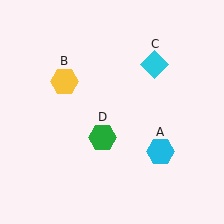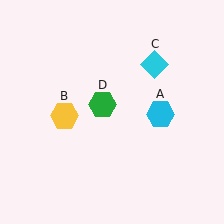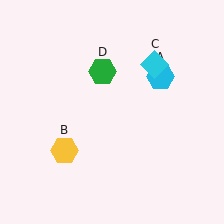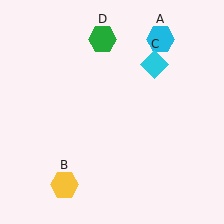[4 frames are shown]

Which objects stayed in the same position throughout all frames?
Cyan diamond (object C) remained stationary.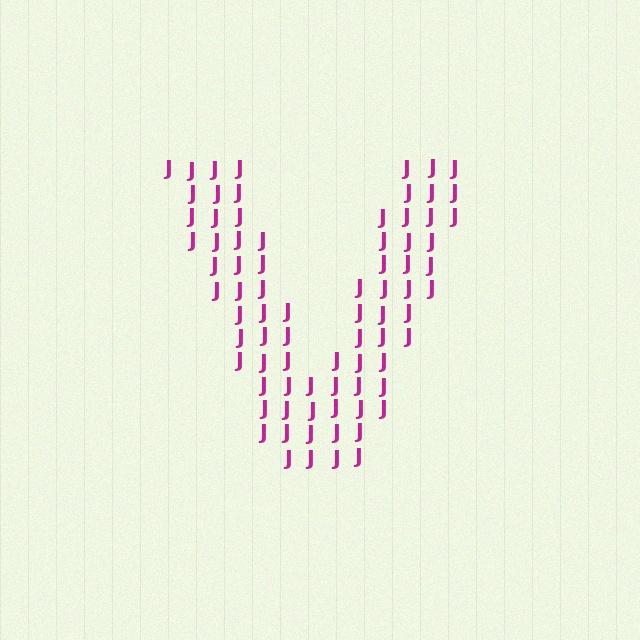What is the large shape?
The large shape is the letter V.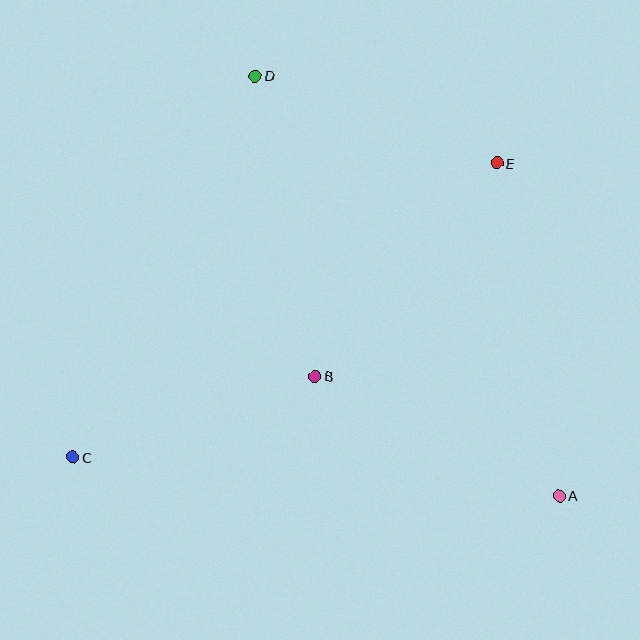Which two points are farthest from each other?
Points A and D are farthest from each other.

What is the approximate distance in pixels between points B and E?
The distance between B and E is approximately 280 pixels.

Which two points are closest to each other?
Points B and C are closest to each other.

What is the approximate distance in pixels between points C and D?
The distance between C and D is approximately 423 pixels.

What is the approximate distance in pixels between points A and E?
The distance between A and E is approximately 339 pixels.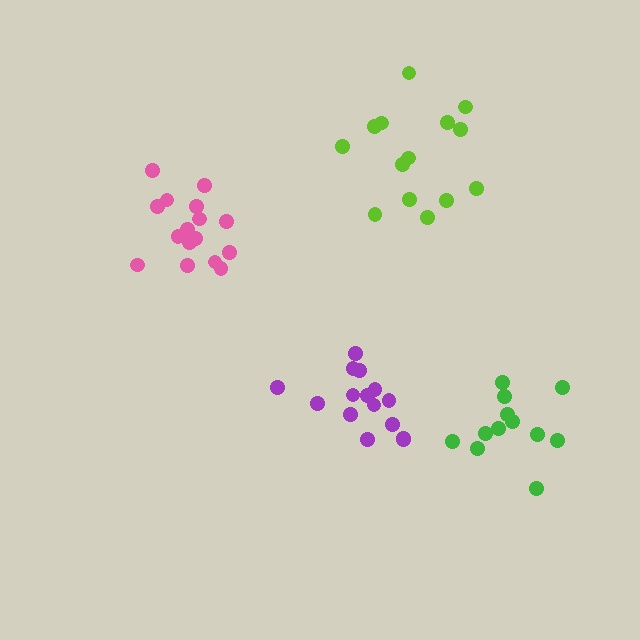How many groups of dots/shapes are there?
There are 4 groups.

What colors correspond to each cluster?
The clusters are colored: lime, purple, pink, green.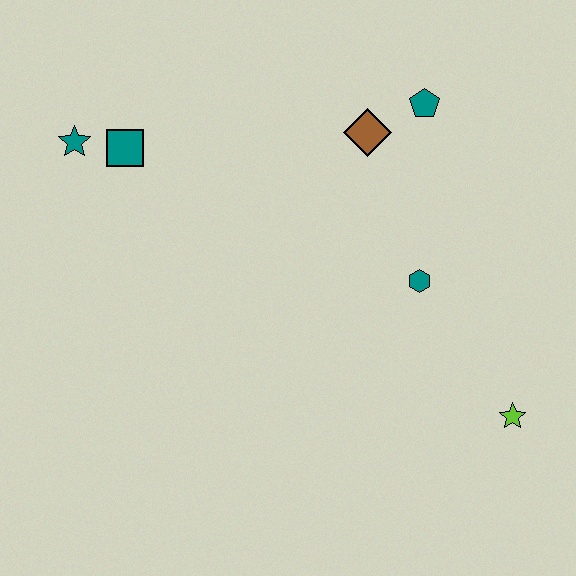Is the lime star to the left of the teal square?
No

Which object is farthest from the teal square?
The lime star is farthest from the teal square.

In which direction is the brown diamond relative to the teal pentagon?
The brown diamond is to the left of the teal pentagon.